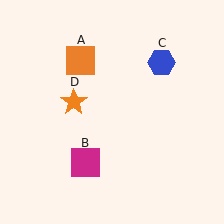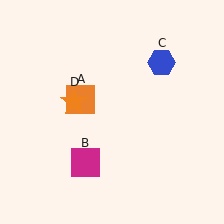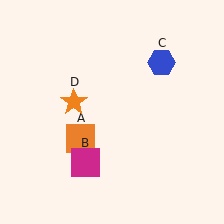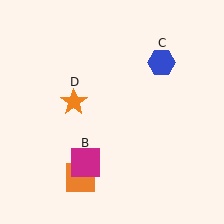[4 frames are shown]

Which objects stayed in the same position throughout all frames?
Magenta square (object B) and blue hexagon (object C) and orange star (object D) remained stationary.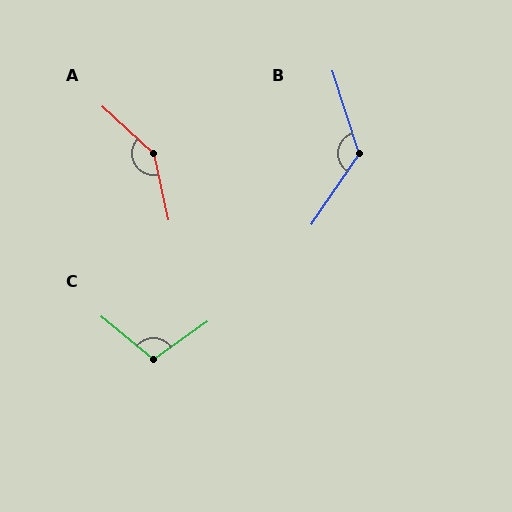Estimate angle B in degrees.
Approximately 128 degrees.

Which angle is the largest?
A, at approximately 146 degrees.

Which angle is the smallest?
C, at approximately 105 degrees.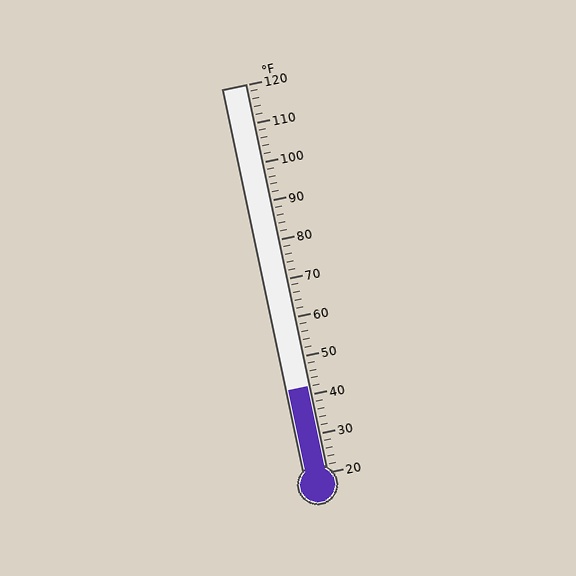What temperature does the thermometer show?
The thermometer shows approximately 42°F.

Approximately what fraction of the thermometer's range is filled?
The thermometer is filled to approximately 20% of its range.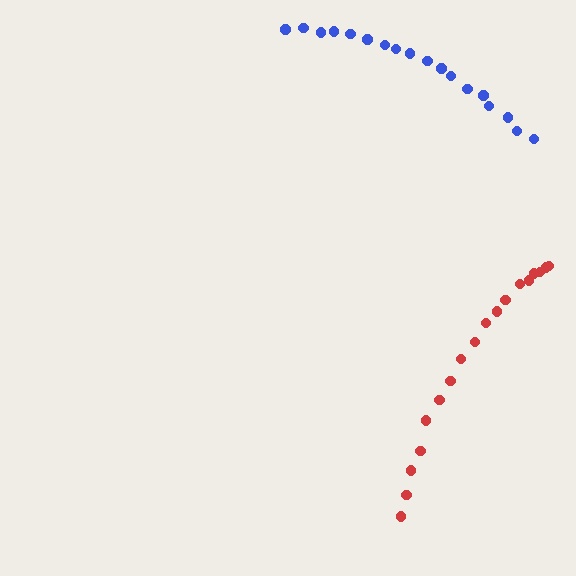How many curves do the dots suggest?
There are 2 distinct paths.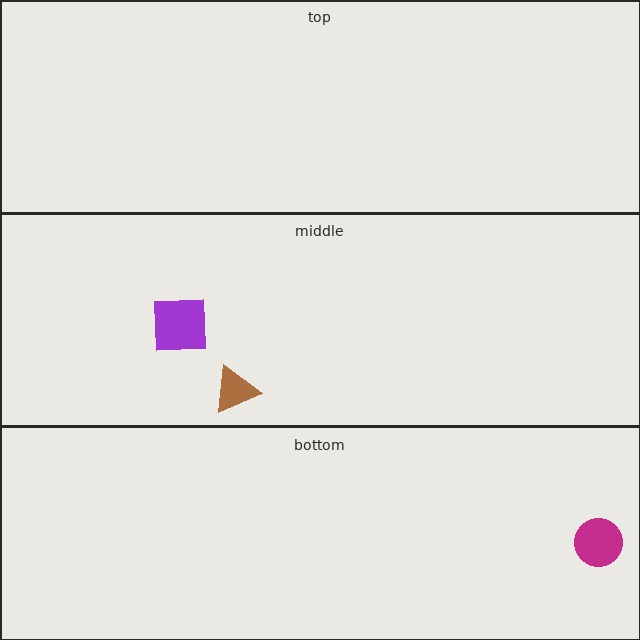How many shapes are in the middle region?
2.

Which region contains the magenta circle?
The bottom region.